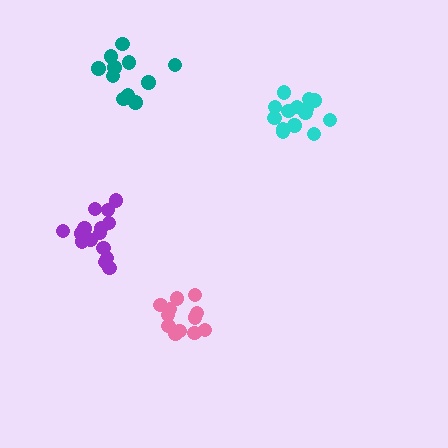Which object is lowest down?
The pink cluster is bottommost.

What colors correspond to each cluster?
The clusters are colored: cyan, teal, purple, pink.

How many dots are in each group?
Group 1: 14 dots, Group 2: 11 dots, Group 3: 15 dots, Group 4: 12 dots (52 total).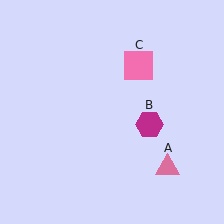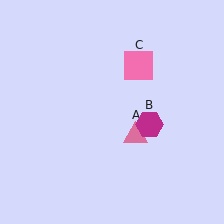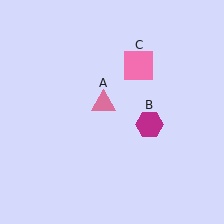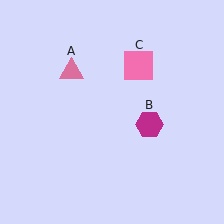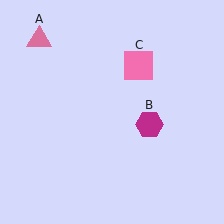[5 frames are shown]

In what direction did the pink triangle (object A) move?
The pink triangle (object A) moved up and to the left.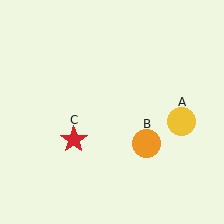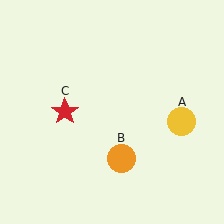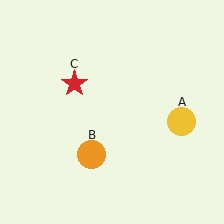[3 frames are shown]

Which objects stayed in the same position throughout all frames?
Yellow circle (object A) remained stationary.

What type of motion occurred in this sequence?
The orange circle (object B), red star (object C) rotated clockwise around the center of the scene.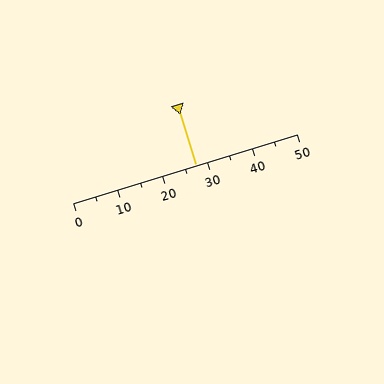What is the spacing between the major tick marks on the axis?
The major ticks are spaced 10 apart.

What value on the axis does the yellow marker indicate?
The marker indicates approximately 27.5.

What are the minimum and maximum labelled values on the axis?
The axis runs from 0 to 50.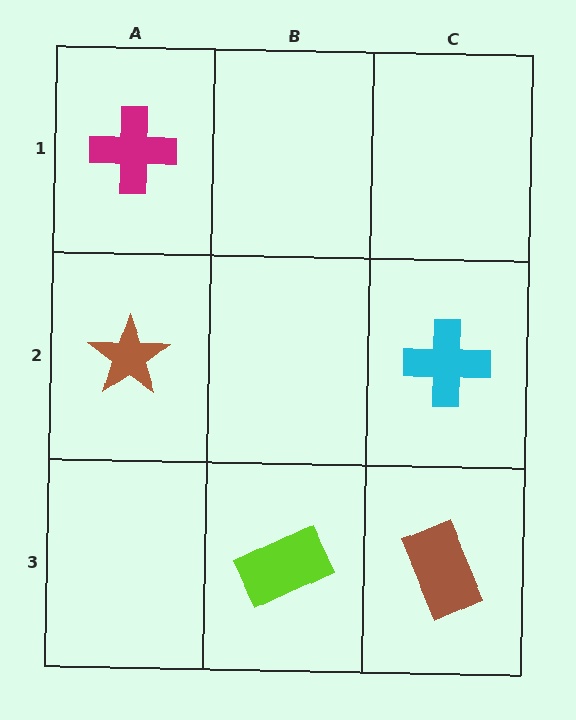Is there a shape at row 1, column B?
No, that cell is empty.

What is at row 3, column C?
A brown rectangle.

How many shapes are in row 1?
1 shape.